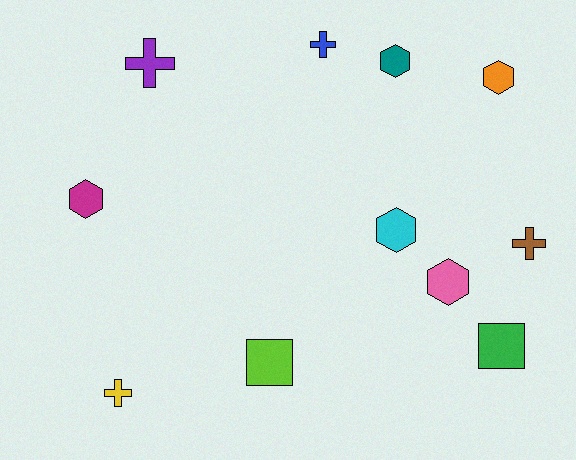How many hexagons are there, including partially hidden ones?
There are 5 hexagons.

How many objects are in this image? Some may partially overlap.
There are 11 objects.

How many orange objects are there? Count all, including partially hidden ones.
There is 1 orange object.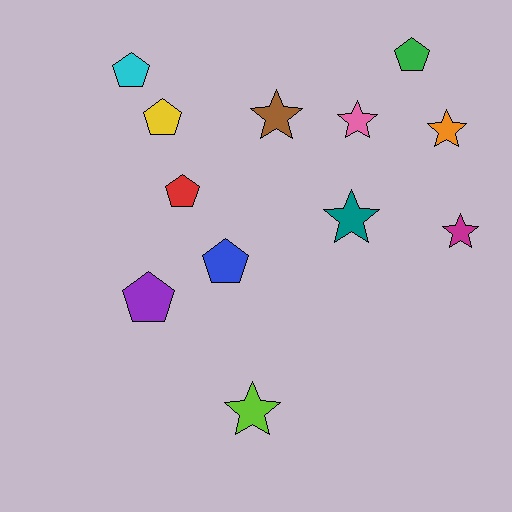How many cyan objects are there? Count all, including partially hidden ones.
There is 1 cyan object.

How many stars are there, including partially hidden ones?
There are 6 stars.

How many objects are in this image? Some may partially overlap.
There are 12 objects.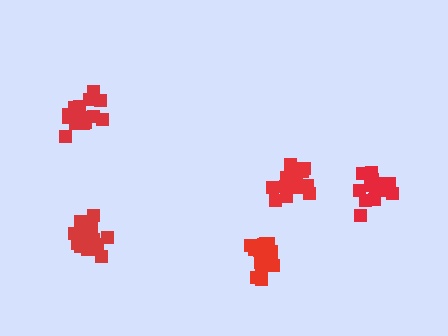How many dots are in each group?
Group 1: 15 dots, Group 2: 20 dots, Group 3: 19 dots, Group 4: 21 dots, Group 5: 15 dots (90 total).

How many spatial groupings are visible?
There are 5 spatial groupings.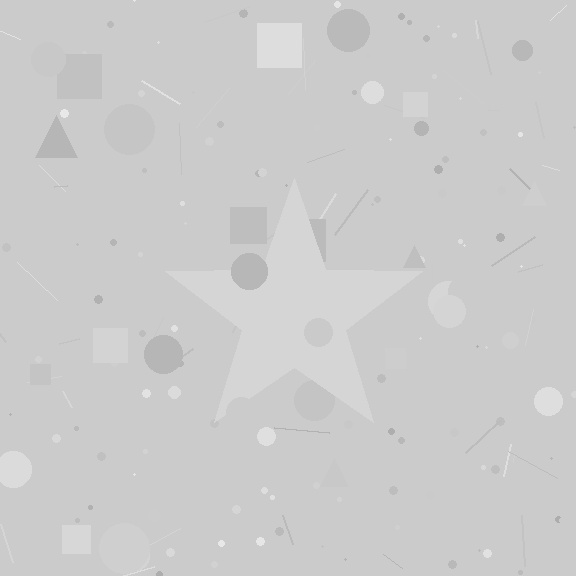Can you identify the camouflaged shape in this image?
The camouflaged shape is a star.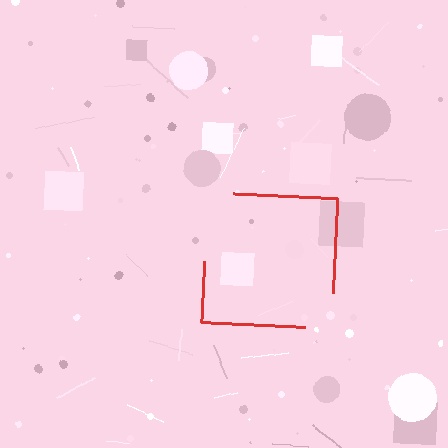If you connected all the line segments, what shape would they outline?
They would outline a square.